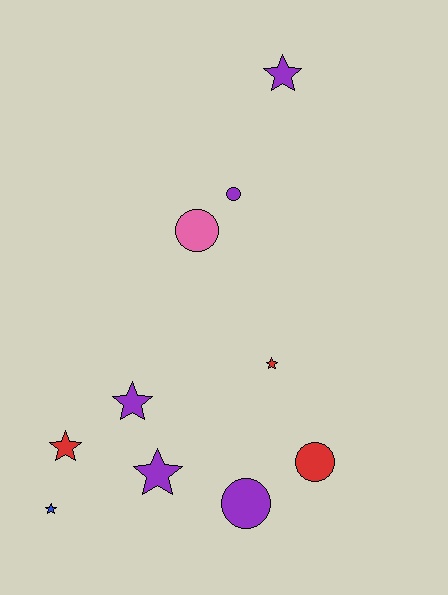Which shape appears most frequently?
Star, with 6 objects.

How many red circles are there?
There is 1 red circle.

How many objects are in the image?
There are 10 objects.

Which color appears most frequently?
Purple, with 5 objects.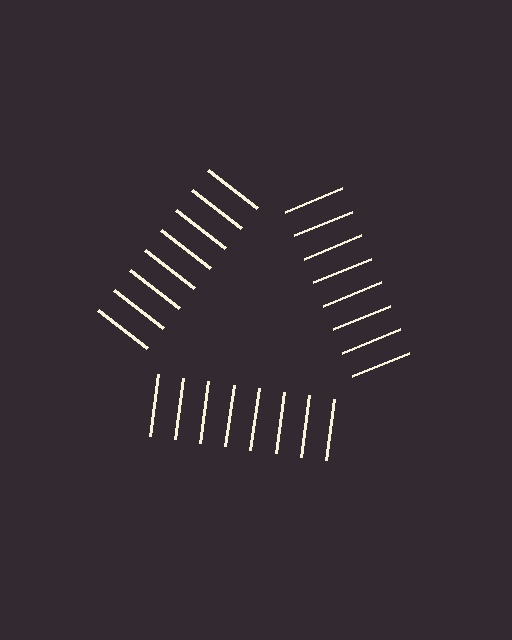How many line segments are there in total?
24 — 8 along each of the 3 edges.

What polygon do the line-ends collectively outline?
An illusory triangle — the line segments terminate on its edges but no continuous stroke is drawn.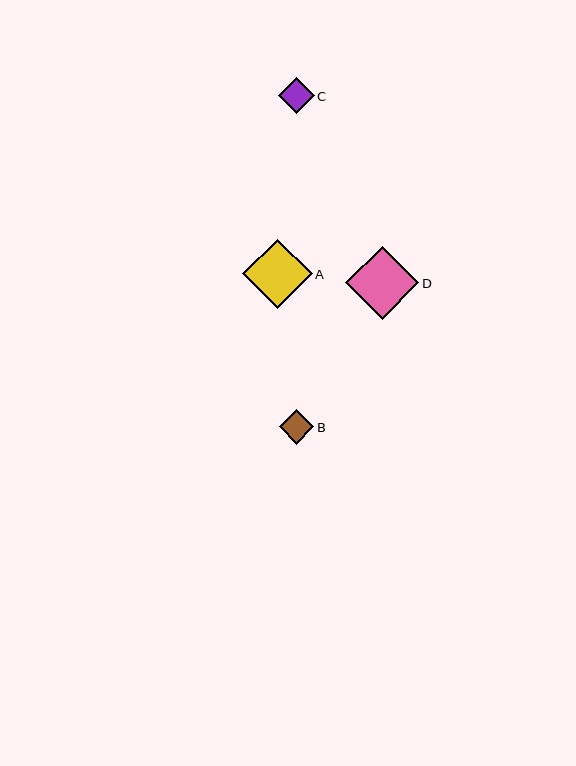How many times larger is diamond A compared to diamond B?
Diamond A is approximately 2.0 times the size of diamond B.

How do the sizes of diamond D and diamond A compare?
Diamond D and diamond A are approximately the same size.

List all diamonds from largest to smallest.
From largest to smallest: D, A, C, B.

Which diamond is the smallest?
Diamond B is the smallest with a size of approximately 35 pixels.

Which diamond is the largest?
Diamond D is the largest with a size of approximately 73 pixels.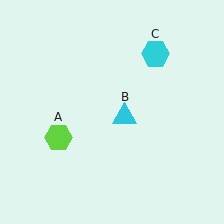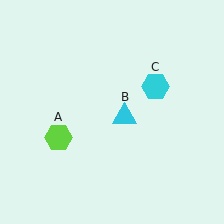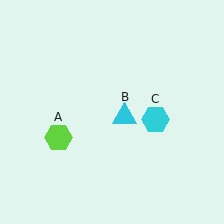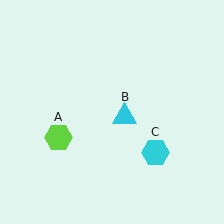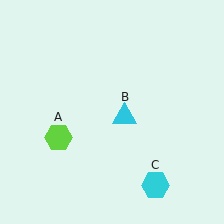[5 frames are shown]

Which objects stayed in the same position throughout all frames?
Lime hexagon (object A) and cyan triangle (object B) remained stationary.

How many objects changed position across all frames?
1 object changed position: cyan hexagon (object C).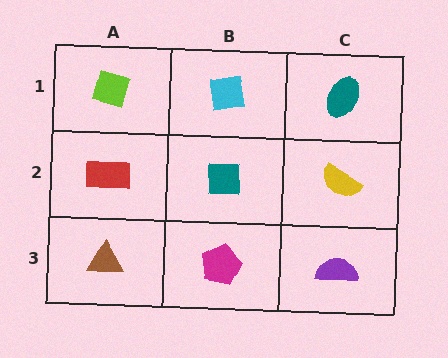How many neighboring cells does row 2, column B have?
4.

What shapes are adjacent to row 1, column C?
A yellow semicircle (row 2, column C), a cyan square (row 1, column B).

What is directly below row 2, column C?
A purple semicircle.